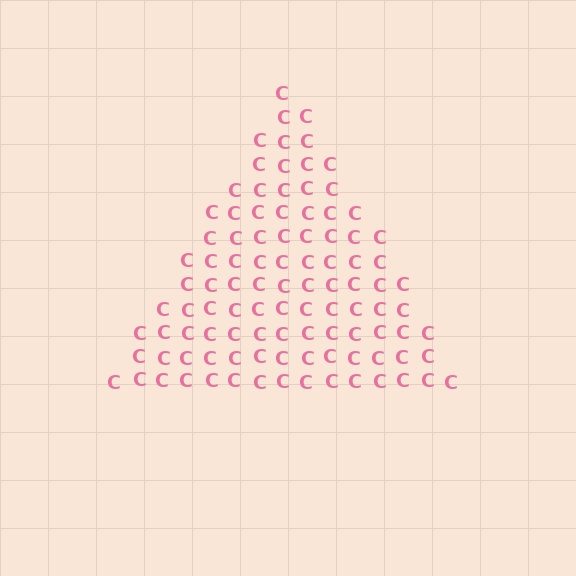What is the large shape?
The large shape is a triangle.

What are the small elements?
The small elements are letter C's.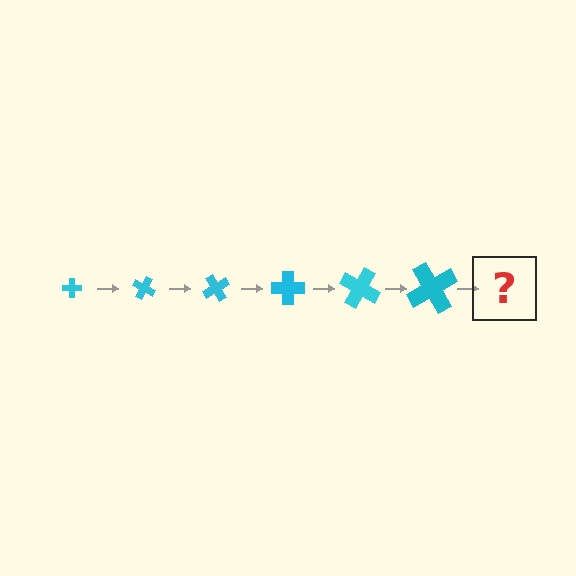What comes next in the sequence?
The next element should be a cross, larger than the previous one and rotated 180 degrees from the start.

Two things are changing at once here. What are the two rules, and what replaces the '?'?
The two rules are that the cross grows larger each step and it rotates 30 degrees each step. The '?' should be a cross, larger than the previous one and rotated 180 degrees from the start.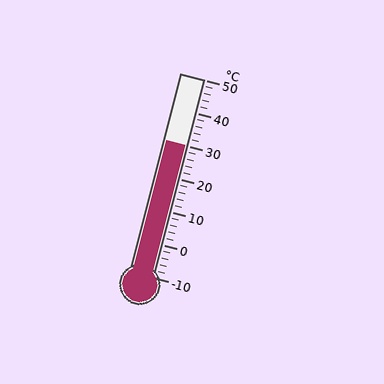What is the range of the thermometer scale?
The thermometer scale ranges from -10°C to 50°C.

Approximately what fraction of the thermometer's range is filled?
The thermometer is filled to approximately 65% of its range.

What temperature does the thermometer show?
The thermometer shows approximately 30°C.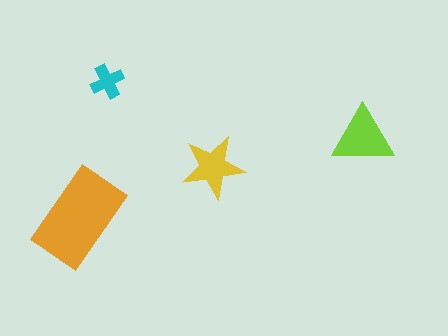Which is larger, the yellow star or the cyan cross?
The yellow star.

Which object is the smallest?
The cyan cross.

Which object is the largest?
The orange rectangle.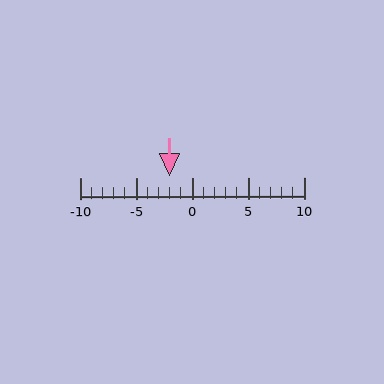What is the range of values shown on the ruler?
The ruler shows values from -10 to 10.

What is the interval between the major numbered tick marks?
The major tick marks are spaced 5 units apart.